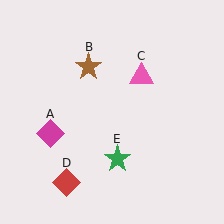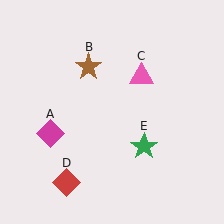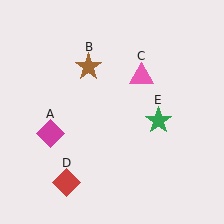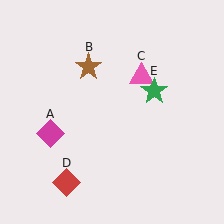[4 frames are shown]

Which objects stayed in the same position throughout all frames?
Magenta diamond (object A) and brown star (object B) and pink triangle (object C) and red diamond (object D) remained stationary.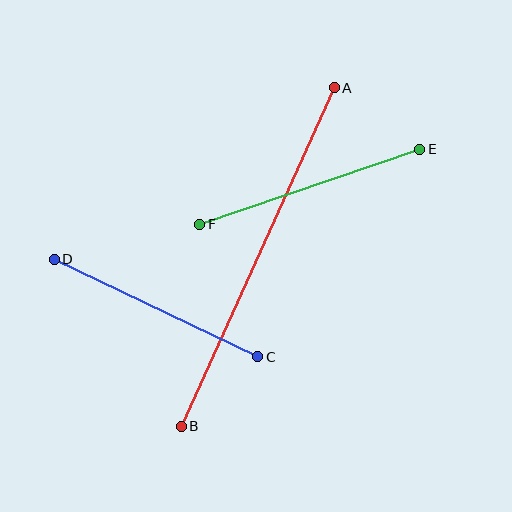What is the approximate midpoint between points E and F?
The midpoint is at approximately (310, 187) pixels.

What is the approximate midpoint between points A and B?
The midpoint is at approximately (258, 257) pixels.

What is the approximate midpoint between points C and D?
The midpoint is at approximately (156, 308) pixels.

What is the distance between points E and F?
The distance is approximately 233 pixels.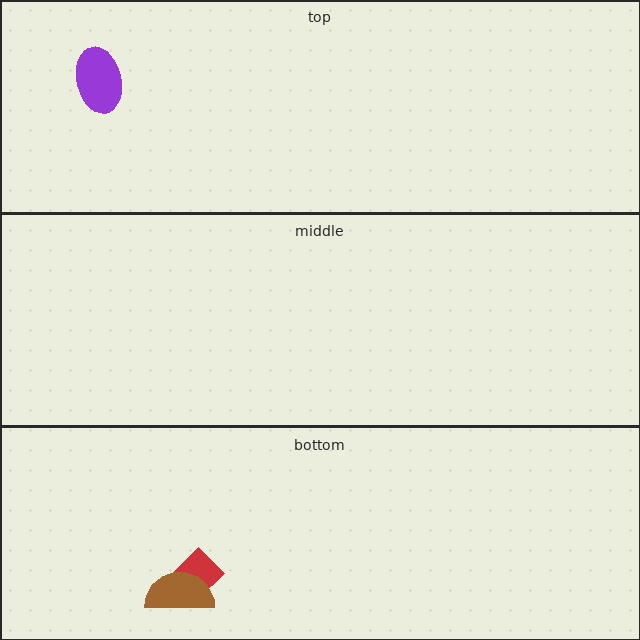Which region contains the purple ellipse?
The top region.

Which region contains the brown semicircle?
The bottom region.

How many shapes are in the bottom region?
2.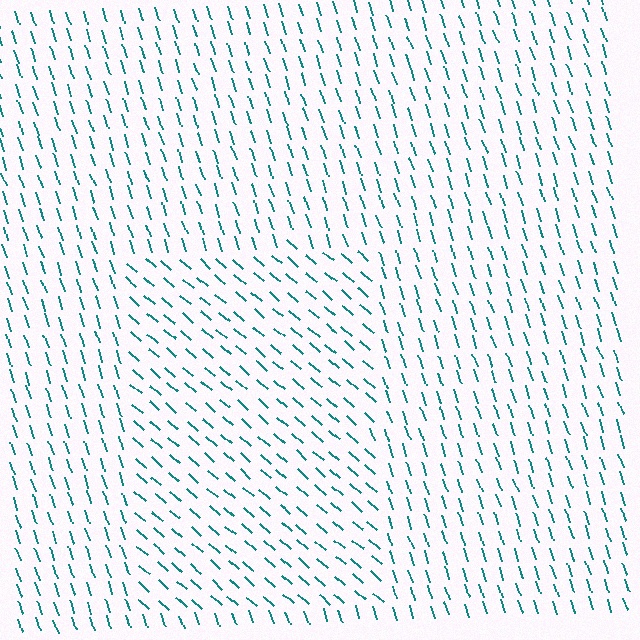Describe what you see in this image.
The image is filled with small teal line segments. A rectangle region in the image has lines oriented differently from the surrounding lines, creating a visible texture boundary.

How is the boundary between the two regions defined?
The boundary is defined purely by a change in line orientation (approximately 31 degrees difference). All lines are the same color and thickness.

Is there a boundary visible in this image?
Yes, there is a texture boundary formed by a change in line orientation.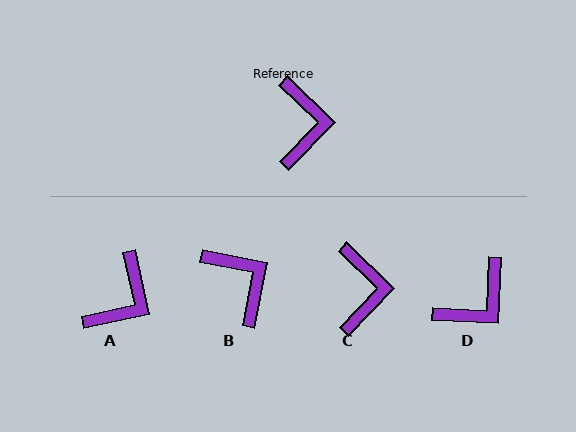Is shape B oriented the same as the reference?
No, it is off by about 33 degrees.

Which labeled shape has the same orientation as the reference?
C.